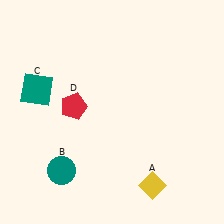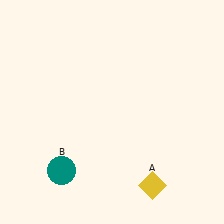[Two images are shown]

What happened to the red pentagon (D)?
The red pentagon (D) was removed in Image 2. It was in the top-left area of Image 1.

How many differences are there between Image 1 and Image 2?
There are 2 differences between the two images.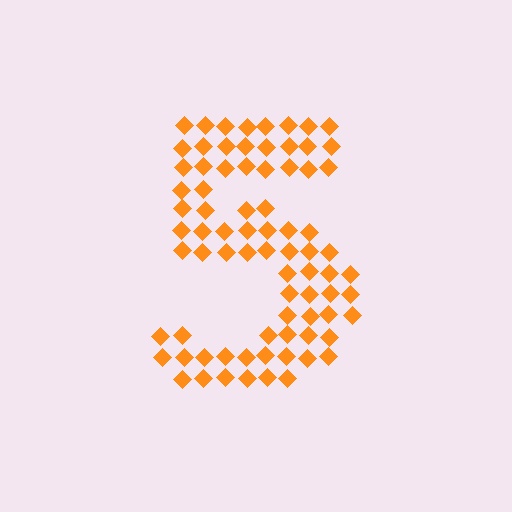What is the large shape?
The large shape is the digit 5.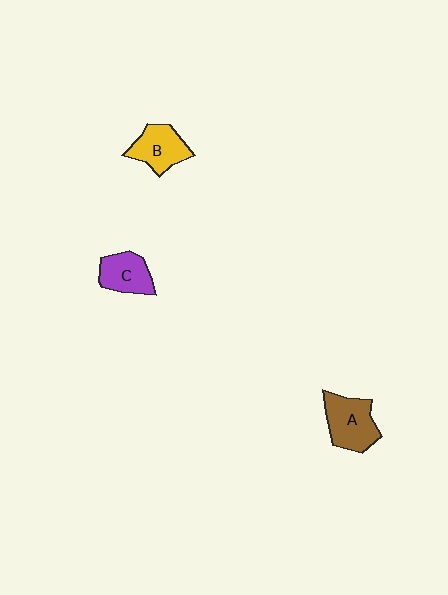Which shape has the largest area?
Shape A (brown).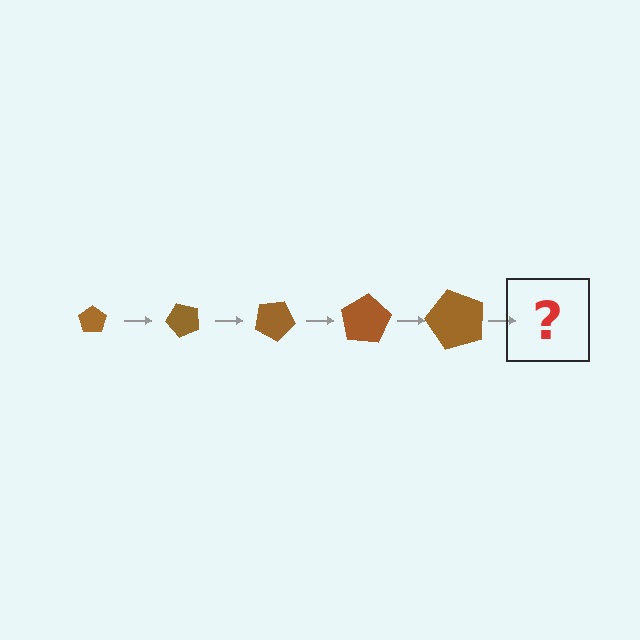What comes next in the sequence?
The next element should be a pentagon, larger than the previous one and rotated 250 degrees from the start.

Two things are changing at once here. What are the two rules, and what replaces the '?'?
The two rules are that the pentagon grows larger each step and it rotates 50 degrees each step. The '?' should be a pentagon, larger than the previous one and rotated 250 degrees from the start.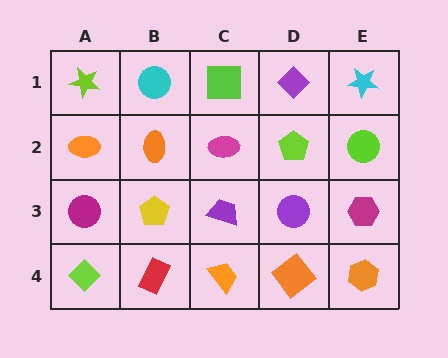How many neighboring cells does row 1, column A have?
2.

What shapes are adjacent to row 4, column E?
A magenta hexagon (row 3, column E), an orange diamond (row 4, column D).